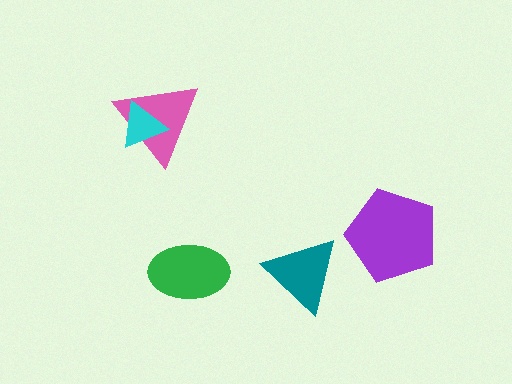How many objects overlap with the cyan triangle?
1 object overlaps with the cyan triangle.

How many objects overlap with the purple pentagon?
0 objects overlap with the purple pentagon.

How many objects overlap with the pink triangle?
1 object overlaps with the pink triangle.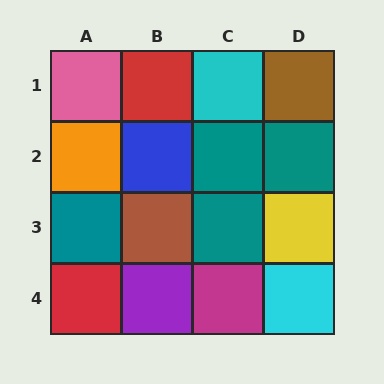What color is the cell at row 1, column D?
Brown.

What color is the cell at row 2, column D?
Teal.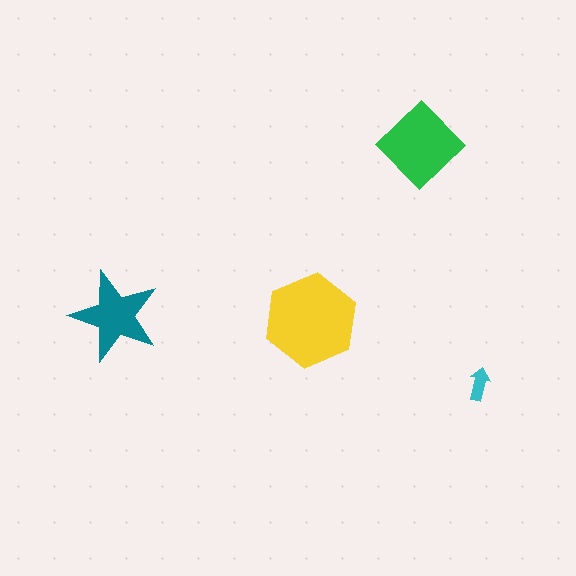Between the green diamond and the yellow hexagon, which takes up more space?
The yellow hexagon.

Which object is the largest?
The yellow hexagon.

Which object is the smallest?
The cyan arrow.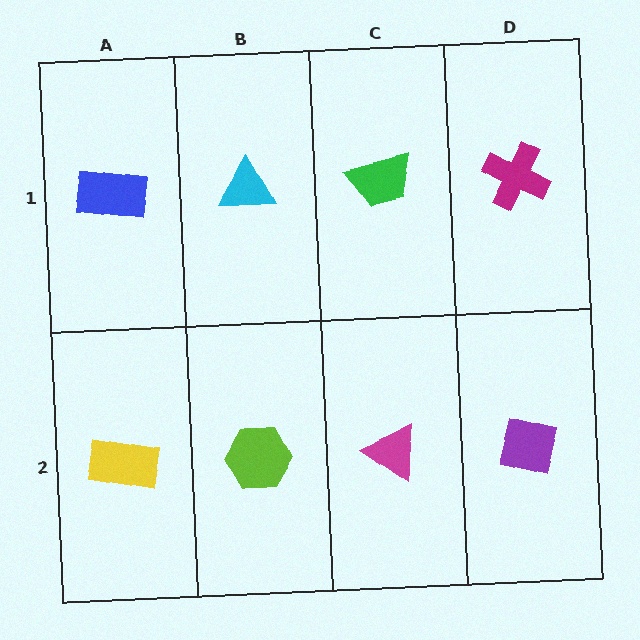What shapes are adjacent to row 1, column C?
A magenta triangle (row 2, column C), a cyan triangle (row 1, column B), a magenta cross (row 1, column D).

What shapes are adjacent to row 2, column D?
A magenta cross (row 1, column D), a magenta triangle (row 2, column C).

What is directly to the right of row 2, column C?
A purple square.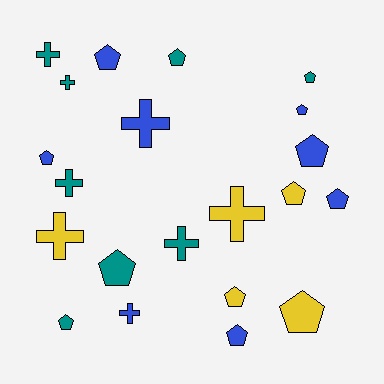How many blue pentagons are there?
There are 6 blue pentagons.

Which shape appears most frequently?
Pentagon, with 13 objects.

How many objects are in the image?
There are 21 objects.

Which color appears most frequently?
Blue, with 8 objects.